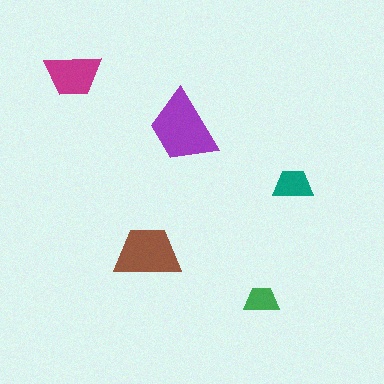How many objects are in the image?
There are 5 objects in the image.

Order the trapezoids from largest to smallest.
the purple one, the brown one, the magenta one, the teal one, the green one.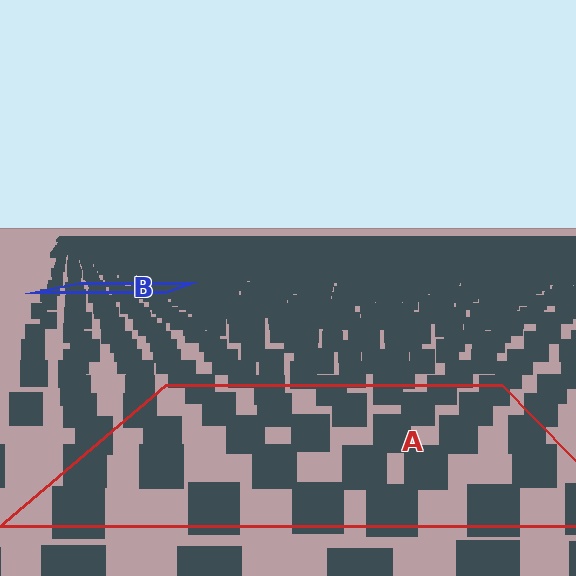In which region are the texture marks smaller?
The texture marks are smaller in region B, because it is farther away.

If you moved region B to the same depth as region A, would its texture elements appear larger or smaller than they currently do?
They would appear larger. At a closer depth, the same texture elements are projected at a bigger on-screen size.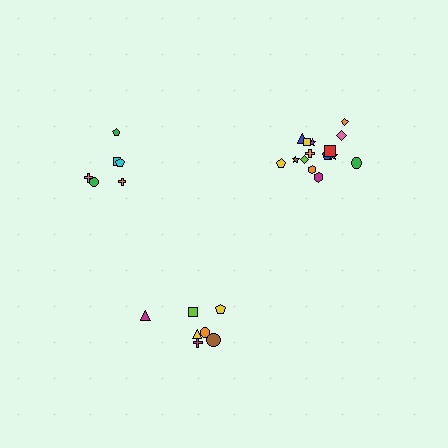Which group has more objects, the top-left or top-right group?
The top-right group.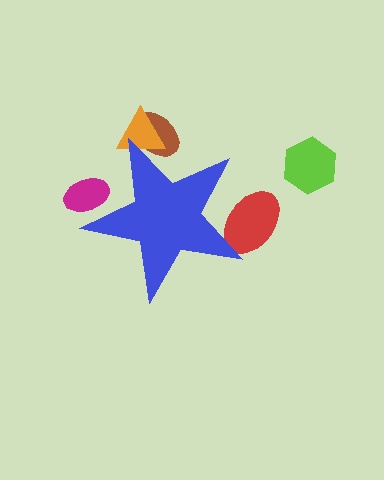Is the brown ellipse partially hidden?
Yes, the brown ellipse is partially hidden behind the blue star.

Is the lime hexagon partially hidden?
No, the lime hexagon is fully visible.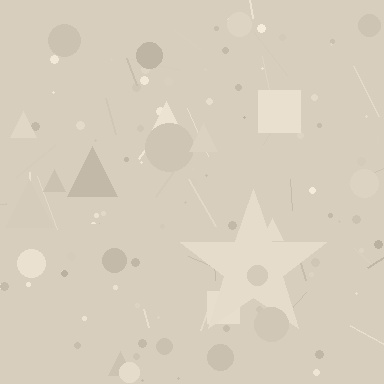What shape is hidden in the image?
A star is hidden in the image.